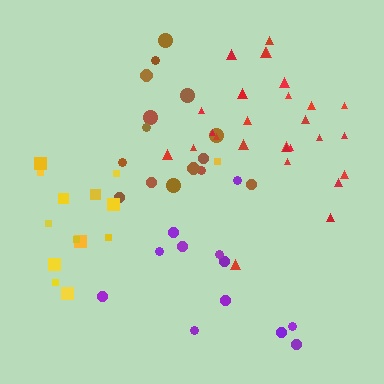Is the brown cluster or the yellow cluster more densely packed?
Brown.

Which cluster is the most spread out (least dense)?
Purple.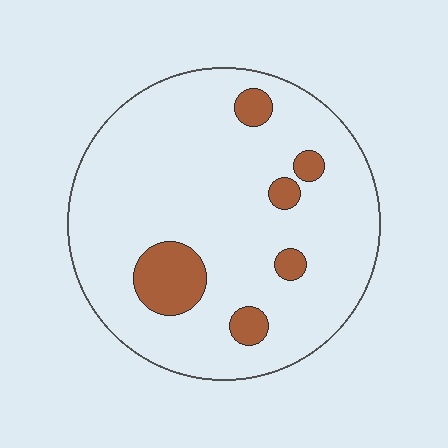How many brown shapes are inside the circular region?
6.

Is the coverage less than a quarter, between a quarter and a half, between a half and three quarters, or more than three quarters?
Less than a quarter.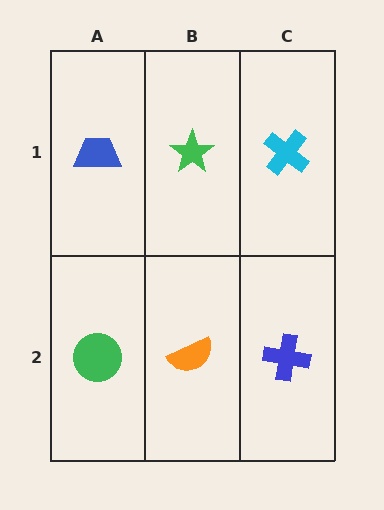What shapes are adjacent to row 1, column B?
An orange semicircle (row 2, column B), a blue trapezoid (row 1, column A), a cyan cross (row 1, column C).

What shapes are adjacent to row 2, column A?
A blue trapezoid (row 1, column A), an orange semicircle (row 2, column B).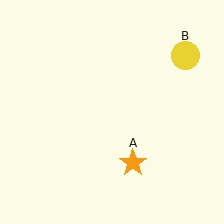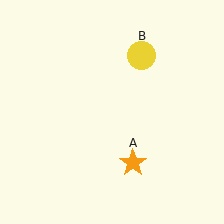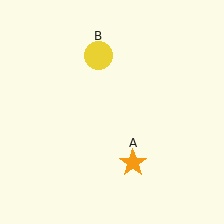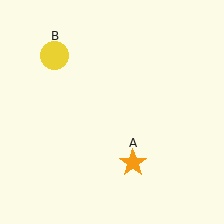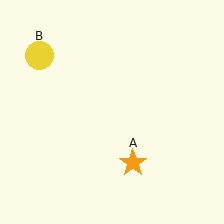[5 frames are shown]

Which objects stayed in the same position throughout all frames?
Orange star (object A) remained stationary.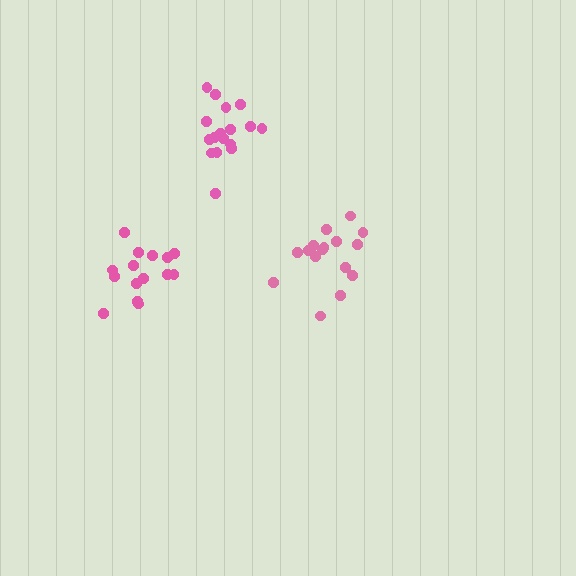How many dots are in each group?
Group 1: 17 dots, Group 2: 17 dots, Group 3: 15 dots (49 total).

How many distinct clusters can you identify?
There are 3 distinct clusters.